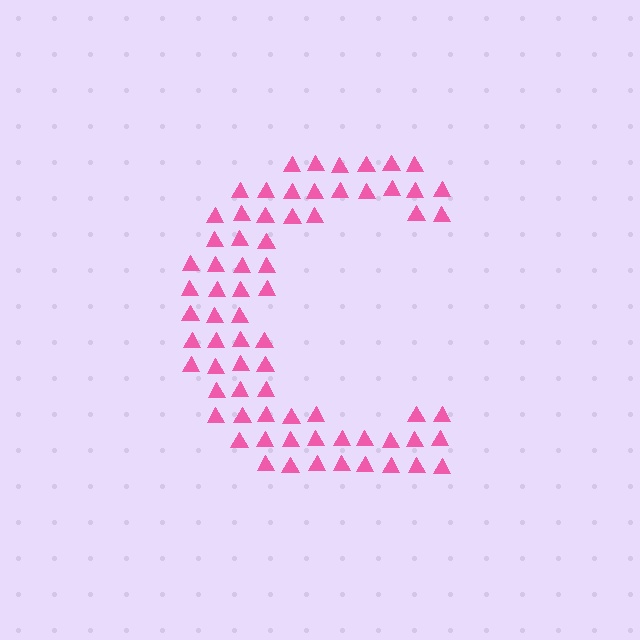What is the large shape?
The large shape is the letter C.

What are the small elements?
The small elements are triangles.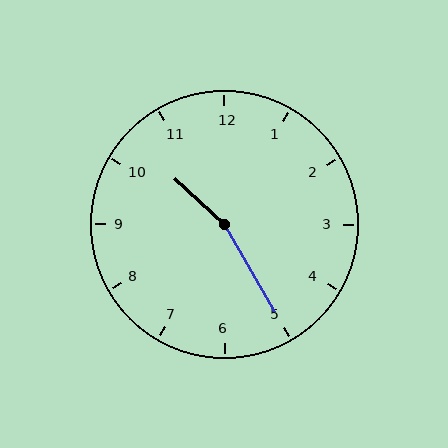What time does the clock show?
10:25.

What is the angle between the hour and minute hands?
Approximately 162 degrees.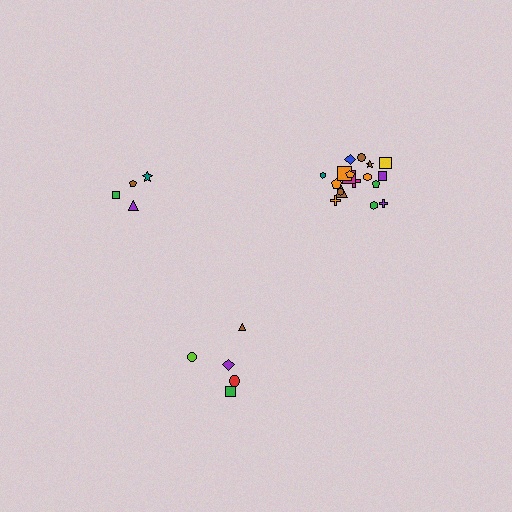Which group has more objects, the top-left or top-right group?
The top-right group.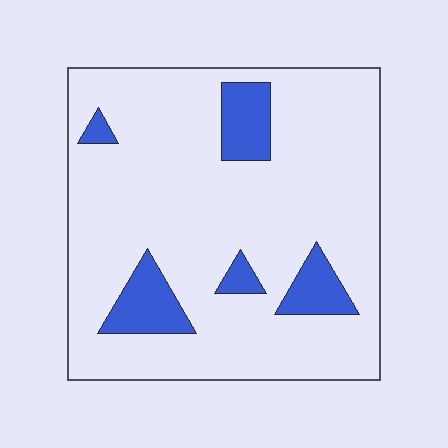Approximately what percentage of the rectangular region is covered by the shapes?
Approximately 15%.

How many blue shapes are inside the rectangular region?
5.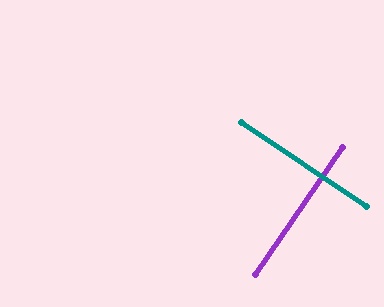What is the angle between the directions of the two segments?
Approximately 89 degrees.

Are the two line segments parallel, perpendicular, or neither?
Perpendicular — they meet at approximately 89°.